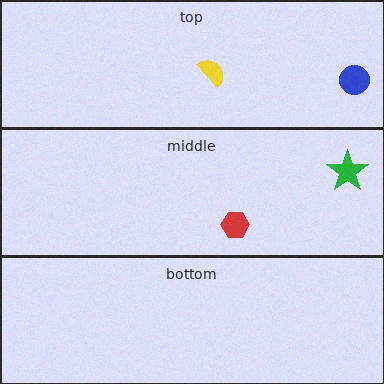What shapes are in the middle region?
The green star, the red hexagon.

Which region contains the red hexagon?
The middle region.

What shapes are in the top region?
The blue circle, the yellow semicircle.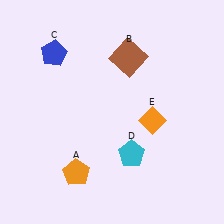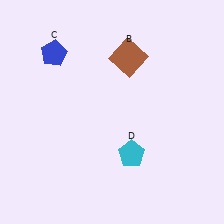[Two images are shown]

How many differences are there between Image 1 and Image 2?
There are 2 differences between the two images.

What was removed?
The orange diamond (E), the orange pentagon (A) were removed in Image 2.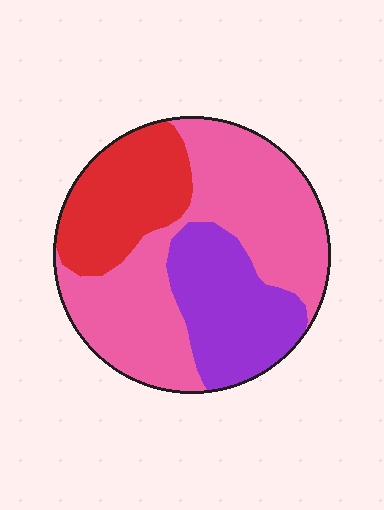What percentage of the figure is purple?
Purple covers roughly 25% of the figure.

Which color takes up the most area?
Pink, at roughly 50%.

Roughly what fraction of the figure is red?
Red takes up less than a quarter of the figure.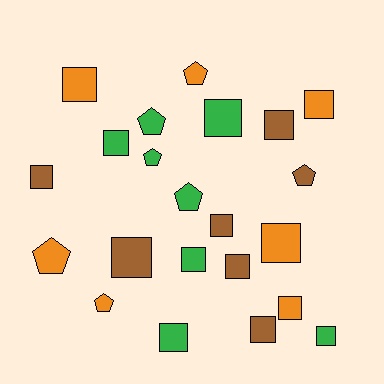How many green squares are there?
There are 5 green squares.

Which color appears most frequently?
Green, with 8 objects.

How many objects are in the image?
There are 22 objects.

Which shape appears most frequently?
Square, with 15 objects.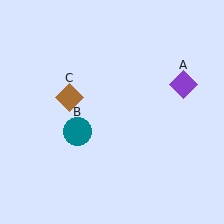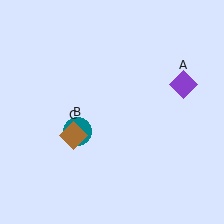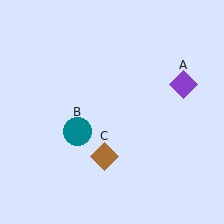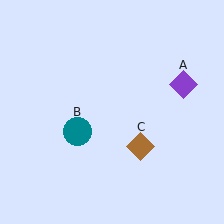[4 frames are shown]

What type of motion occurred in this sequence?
The brown diamond (object C) rotated counterclockwise around the center of the scene.